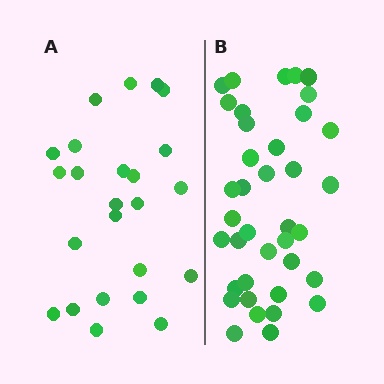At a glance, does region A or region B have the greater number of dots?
Region B (the right region) has more dots.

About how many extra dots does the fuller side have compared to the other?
Region B has approximately 15 more dots than region A.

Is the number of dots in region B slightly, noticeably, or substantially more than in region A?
Region B has substantially more. The ratio is roughly 1.6 to 1.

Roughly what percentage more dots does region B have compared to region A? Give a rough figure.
About 60% more.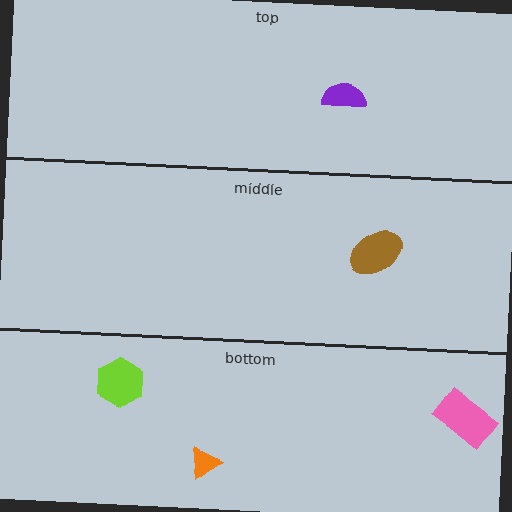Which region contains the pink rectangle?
The bottom region.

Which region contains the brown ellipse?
The middle region.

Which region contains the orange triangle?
The bottom region.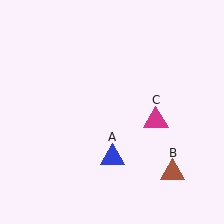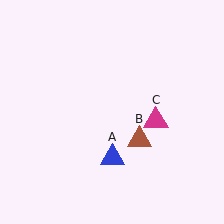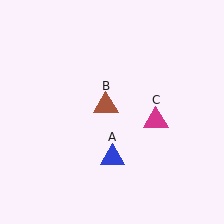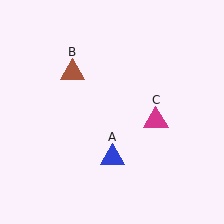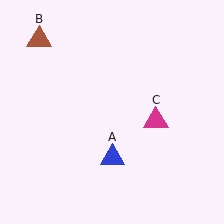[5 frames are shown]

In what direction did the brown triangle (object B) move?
The brown triangle (object B) moved up and to the left.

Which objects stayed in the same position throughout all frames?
Blue triangle (object A) and magenta triangle (object C) remained stationary.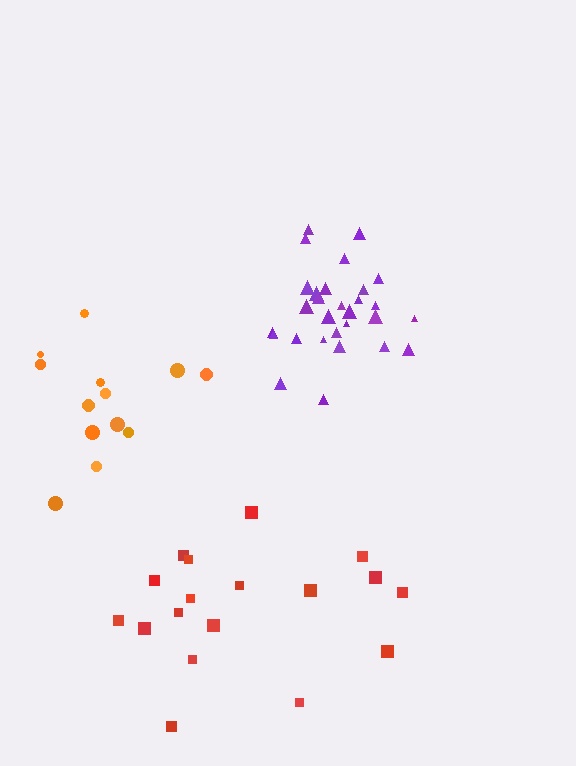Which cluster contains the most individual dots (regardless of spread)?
Purple (29).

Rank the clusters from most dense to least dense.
purple, red, orange.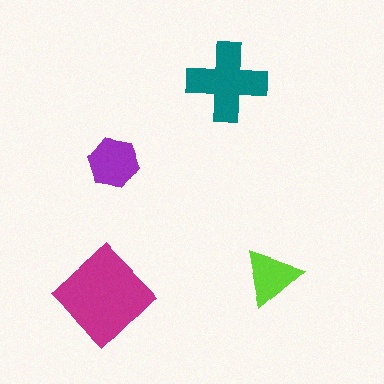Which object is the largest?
The magenta diamond.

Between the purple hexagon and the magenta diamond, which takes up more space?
The magenta diamond.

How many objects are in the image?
There are 4 objects in the image.